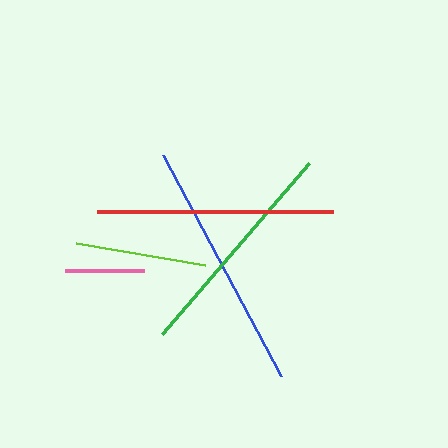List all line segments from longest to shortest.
From longest to shortest: blue, red, green, lime, pink.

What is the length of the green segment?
The green segment is approximately 226 pixels long.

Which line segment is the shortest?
The pink line is the shortest at approximately 79 pixels.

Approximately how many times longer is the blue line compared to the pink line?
The blue line is approximately 3.2 times the length of the pink line.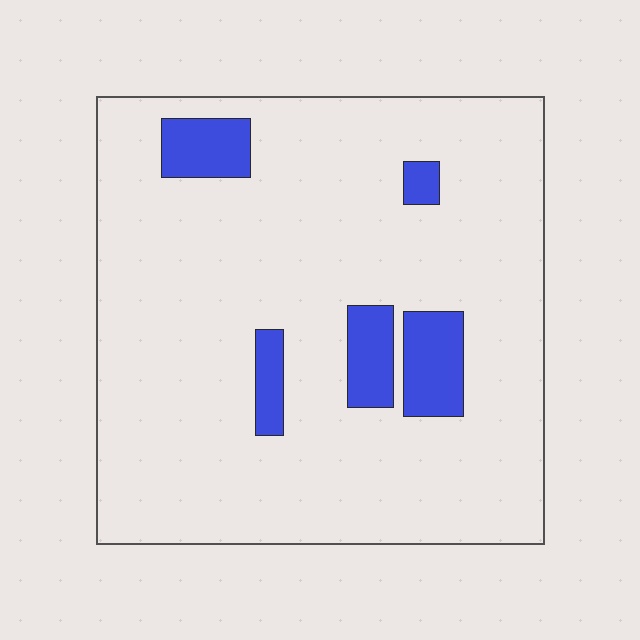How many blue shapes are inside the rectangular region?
5.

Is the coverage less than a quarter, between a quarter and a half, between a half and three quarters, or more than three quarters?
Less than a quarter.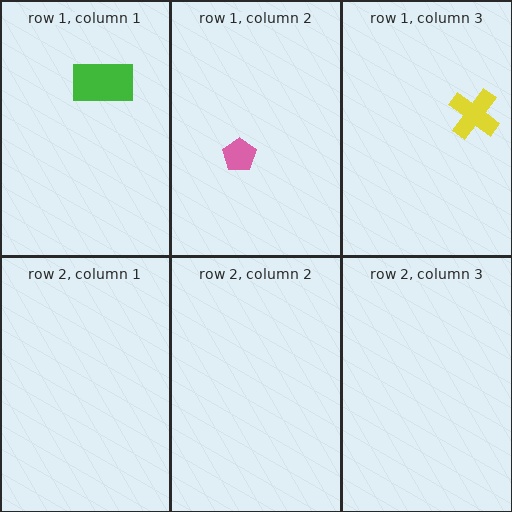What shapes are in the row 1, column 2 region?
The pink pentagon.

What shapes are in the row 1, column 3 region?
The yellow cross.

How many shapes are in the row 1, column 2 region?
1.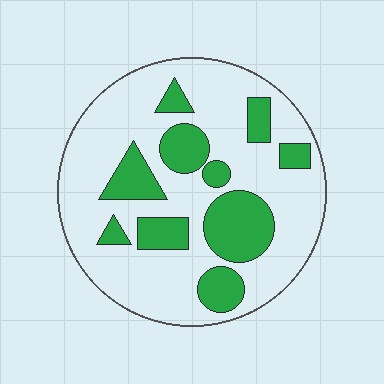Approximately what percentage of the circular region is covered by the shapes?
Approximately 25%.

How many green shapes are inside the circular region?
10.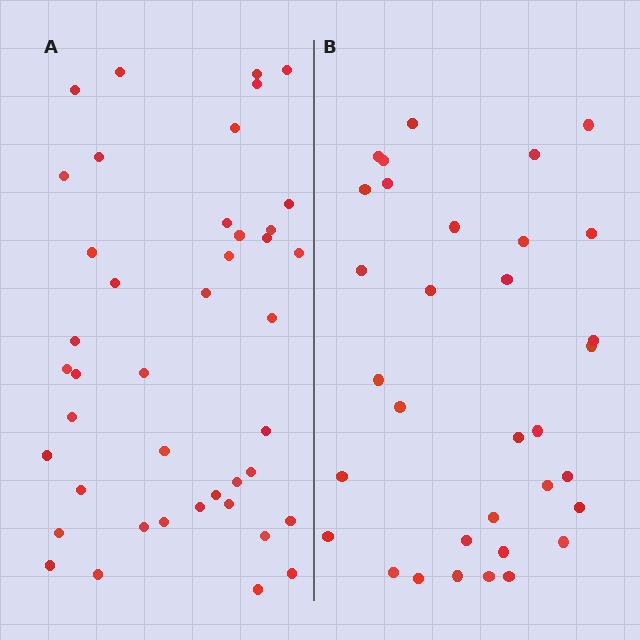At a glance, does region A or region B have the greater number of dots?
Region A (the left region) has more dots.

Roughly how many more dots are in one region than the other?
Region A has roughly 8 or so more dots than region B.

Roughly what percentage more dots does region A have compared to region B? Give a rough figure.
About 25% more.